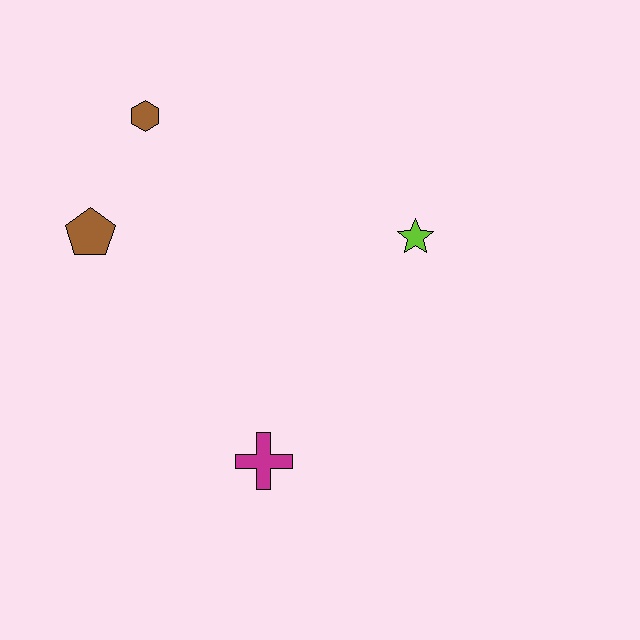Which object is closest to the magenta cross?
The lime star is closest to the magenta cross.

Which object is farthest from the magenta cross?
The brown hexagon is farthest from the magenta cross.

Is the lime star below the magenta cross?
No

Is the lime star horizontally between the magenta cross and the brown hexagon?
No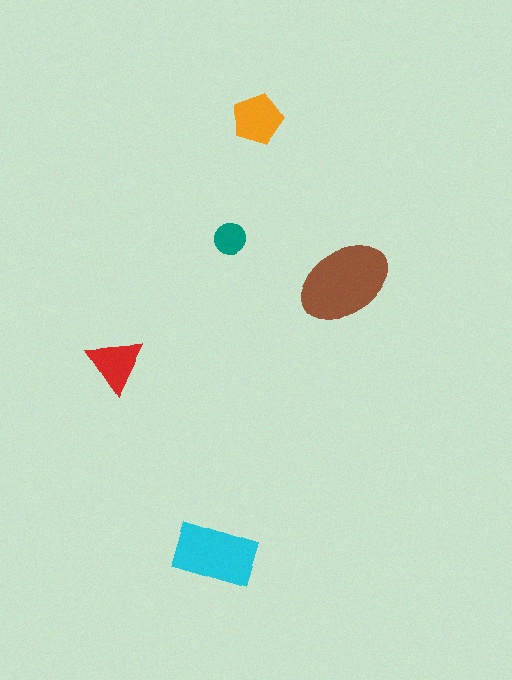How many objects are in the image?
There are 5 objects in the image.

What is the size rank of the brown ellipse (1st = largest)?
1st.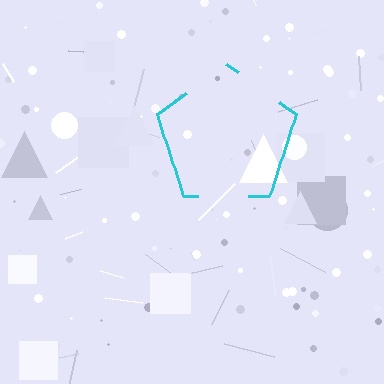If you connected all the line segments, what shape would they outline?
They would outline a pentagon.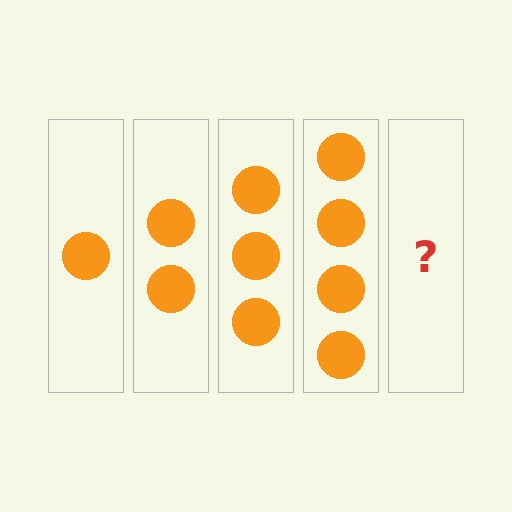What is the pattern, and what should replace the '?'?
The pattern is that each step adds one more circle. The '?' should be 5 circles.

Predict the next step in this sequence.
The next step is 5 circles.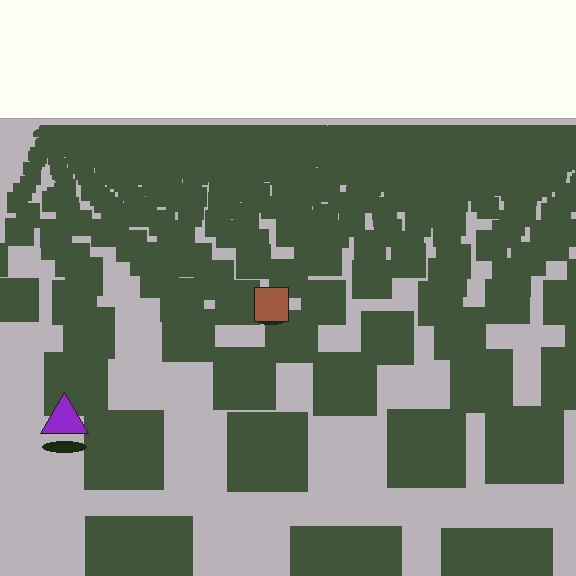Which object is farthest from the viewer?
The brown square is farthest from the viewer. It appears smaller and the ground texture around it is denser.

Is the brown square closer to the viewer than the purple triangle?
No. The purple triangle is closer — you can tell from the texture gradient: the ground texture is coarser near it.